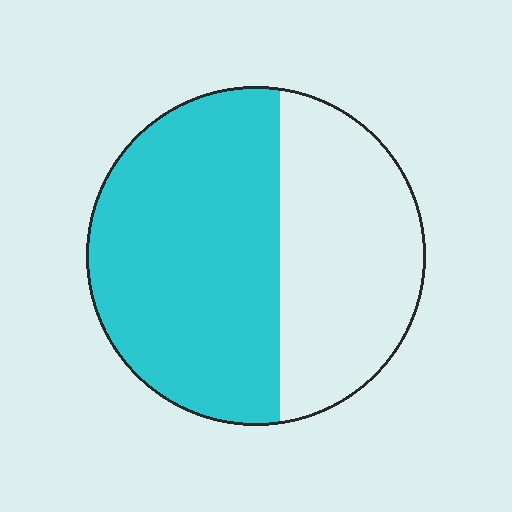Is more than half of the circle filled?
Yes.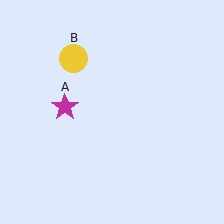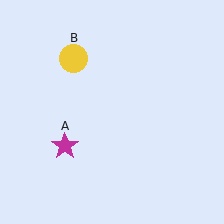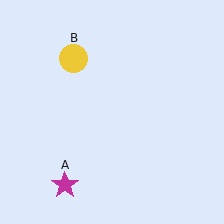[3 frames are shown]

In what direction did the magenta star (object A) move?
The magenta star (object A) moved down.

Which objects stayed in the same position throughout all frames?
Yellow circle (object B) remained stationary.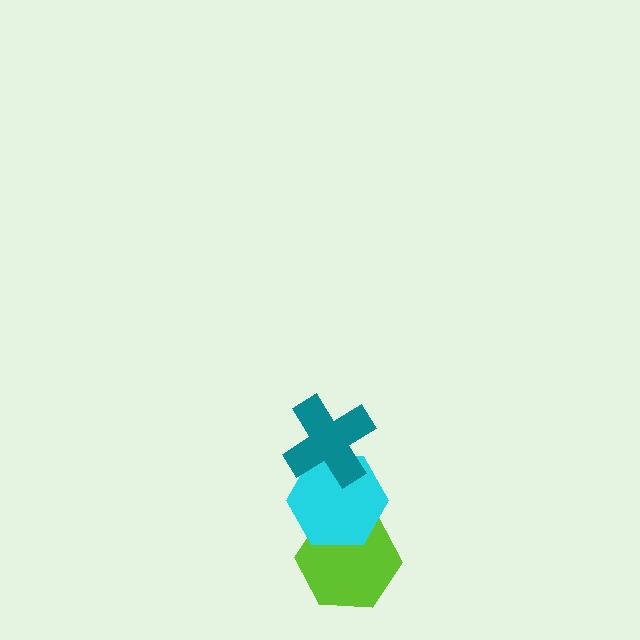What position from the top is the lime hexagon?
The lime hexagon is 3rd from the top.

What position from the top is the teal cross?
The teal cross is 1st from the top.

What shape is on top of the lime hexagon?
The cyan hexagon is on top of the lime hexagon.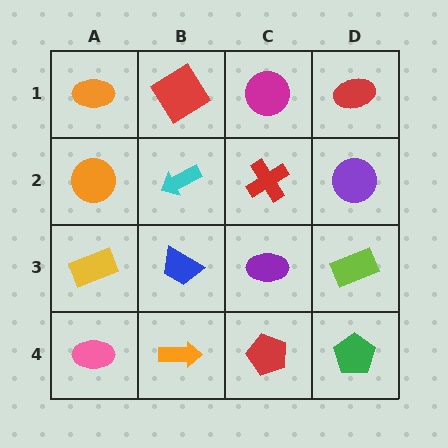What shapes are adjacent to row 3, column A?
An orange circle (row 2, column A), a pink ellipse (row 4, column A), a blue trapezoid (row 3, column B).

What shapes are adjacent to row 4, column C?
A purple ellipse (row 3, column C), an orange arrow (row 4, column B), a green pentagon (row 4, column D).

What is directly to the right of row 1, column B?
A magenta circle.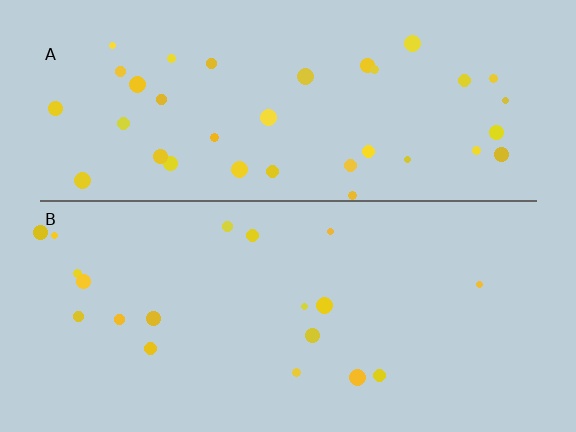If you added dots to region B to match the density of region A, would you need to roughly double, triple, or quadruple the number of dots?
Approximately double.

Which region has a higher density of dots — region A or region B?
A (the top).